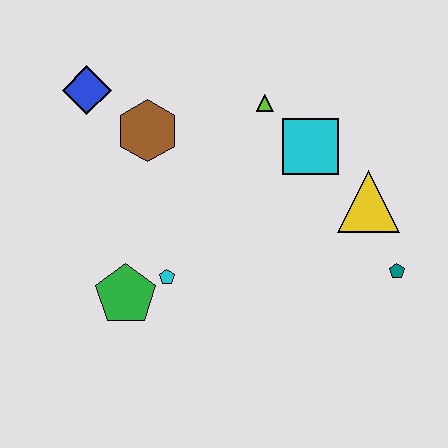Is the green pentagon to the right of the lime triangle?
No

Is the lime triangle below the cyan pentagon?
No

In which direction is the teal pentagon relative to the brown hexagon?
The teal pentagon is to the right of the brown hexagon.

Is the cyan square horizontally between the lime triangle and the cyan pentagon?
No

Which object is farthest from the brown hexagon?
The teal pentagon is farthest from the brown hexagon.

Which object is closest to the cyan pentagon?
The green pentagon is closest to the cyan pentagon.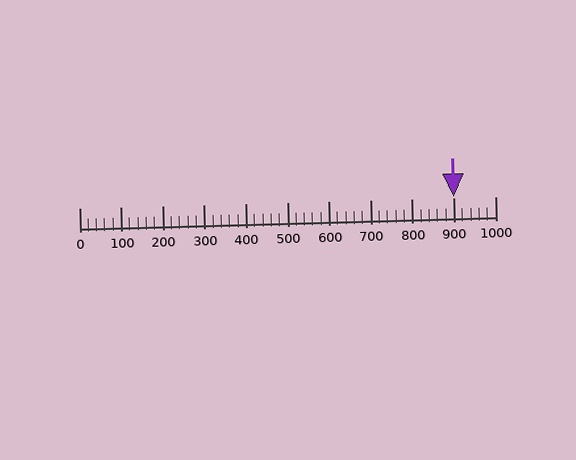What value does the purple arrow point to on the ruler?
The purple arrow points to approximately 900.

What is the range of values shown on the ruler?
The ruler shows values from 0 to 1000.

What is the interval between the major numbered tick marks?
The major tick marks are spaced 100 units apart.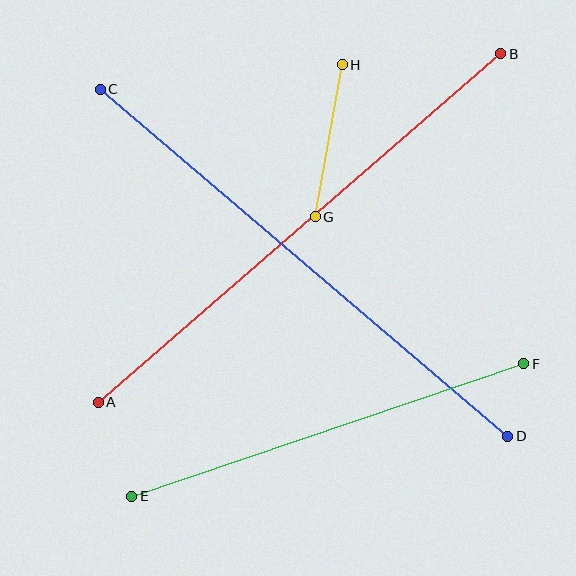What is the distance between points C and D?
The distance is approximately 535 pixels.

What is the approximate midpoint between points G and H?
The midpoint is at approximately (329, 141) pixels.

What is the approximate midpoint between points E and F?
The midpoint is at approximately (328, 430) pixels.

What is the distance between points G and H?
The distance is approximately 154 pixels.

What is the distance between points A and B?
The distance is approximately 532 pixels.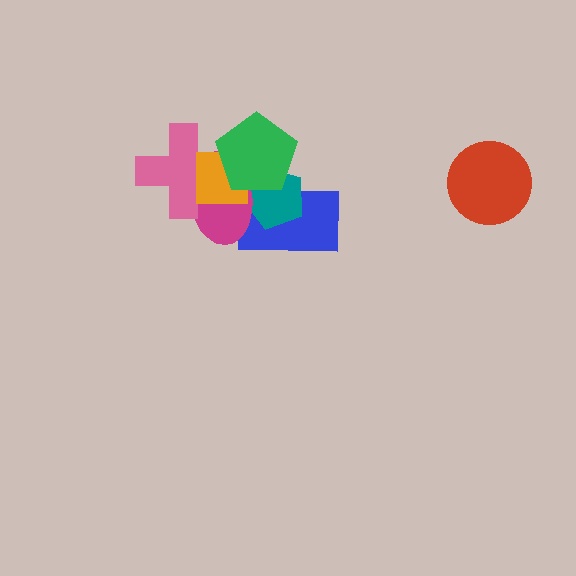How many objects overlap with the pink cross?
3 objects overlap with the pink cross.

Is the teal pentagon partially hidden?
Yes, it is partially covered by another shape.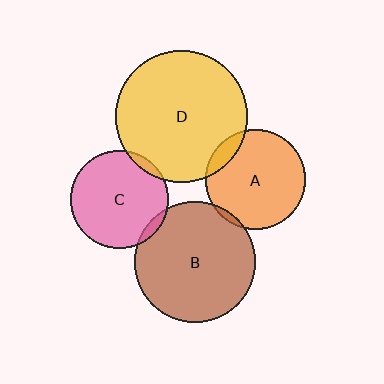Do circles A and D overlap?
Yes.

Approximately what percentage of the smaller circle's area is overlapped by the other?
Approximately 10%.